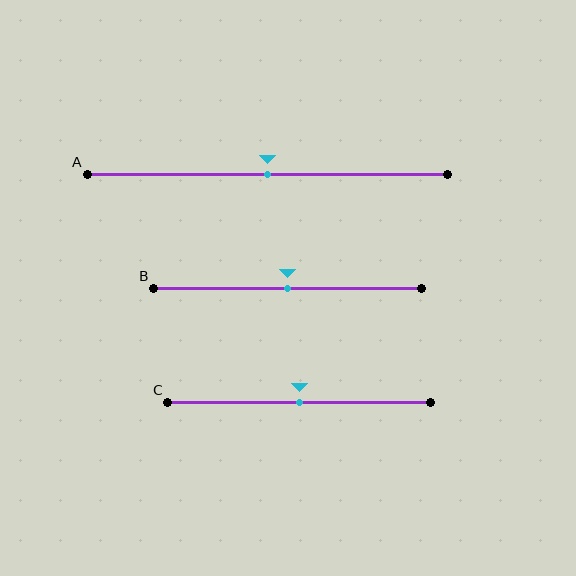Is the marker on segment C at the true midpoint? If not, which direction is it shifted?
Yes, the marker on segment C is at the true midpoint.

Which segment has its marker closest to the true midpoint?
Segment A has its marker closest to the true midpoint.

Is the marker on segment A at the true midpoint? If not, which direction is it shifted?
Yes, the marker on segment A is at the true midpoint.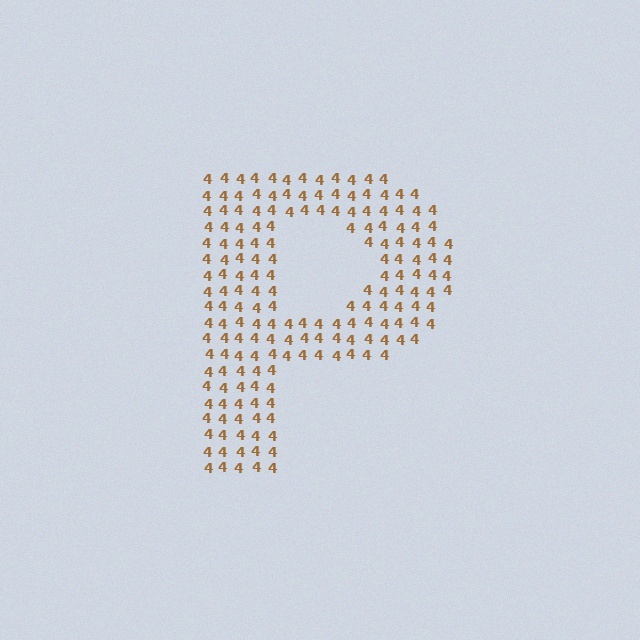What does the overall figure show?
The overall figure shows the letter P.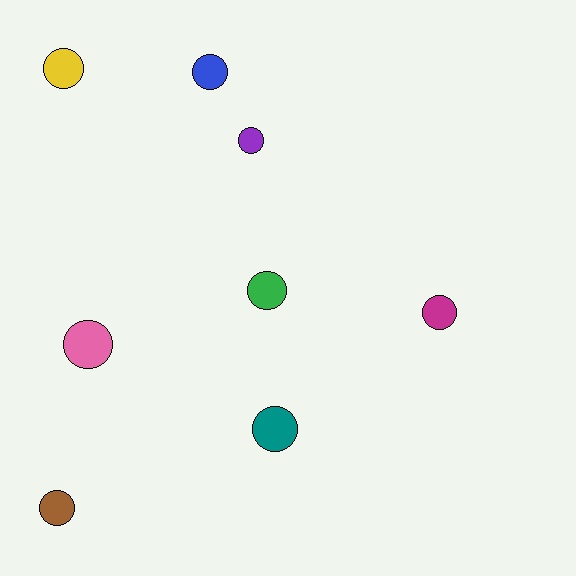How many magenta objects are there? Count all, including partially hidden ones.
There is 1 magenta object.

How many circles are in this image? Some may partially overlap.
There are 8 circles.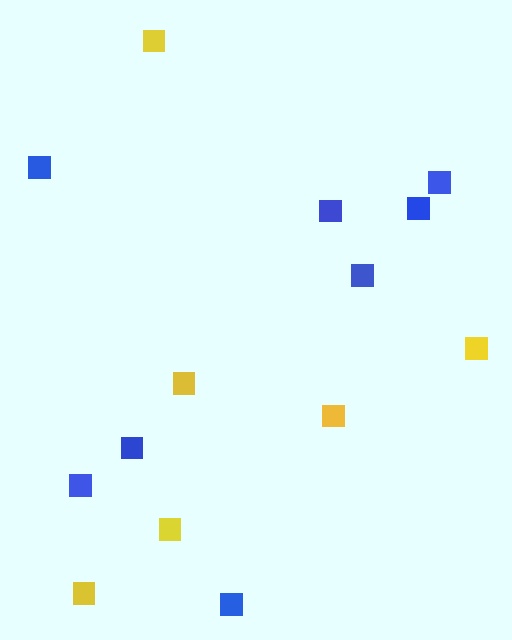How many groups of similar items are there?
There are 2 groups: one group of yellow squares (6) and one group of blue squares (8).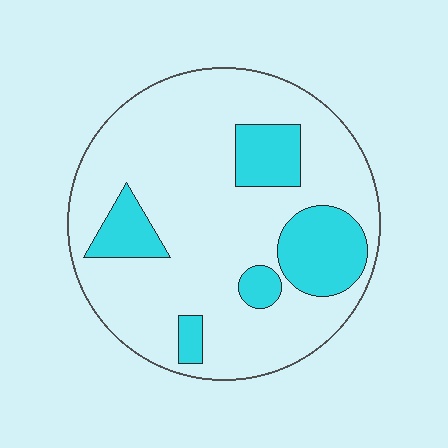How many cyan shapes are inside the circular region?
5.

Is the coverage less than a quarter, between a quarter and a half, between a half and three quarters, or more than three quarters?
Less than a quarter.